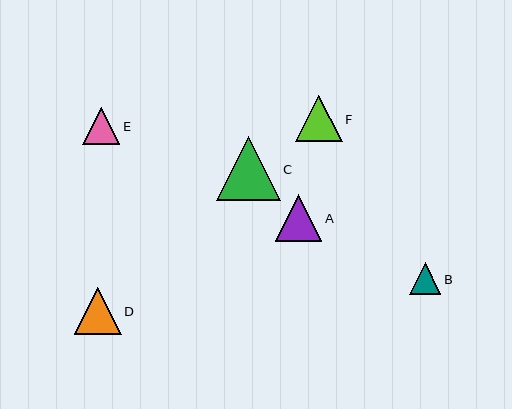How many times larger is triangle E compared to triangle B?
Triangle E is approximately 1.2 times the size of triangle B.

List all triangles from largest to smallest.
From largest to smallest: C, D, A, F, E, B.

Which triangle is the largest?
Triangle C is the largest with a size of approximately 63 pixels.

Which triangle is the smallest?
Triangle B is the smallest with a size of approximately 31 pixels.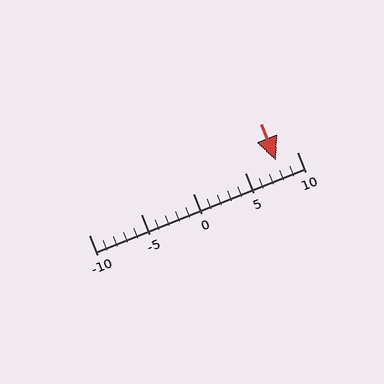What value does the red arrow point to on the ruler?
The red arrow points to approximately 8.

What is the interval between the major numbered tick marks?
The major tick marks are spaced 5 units apart.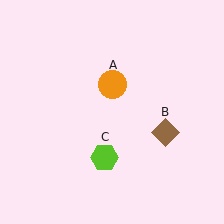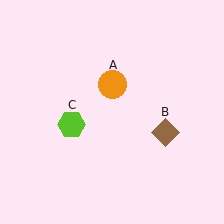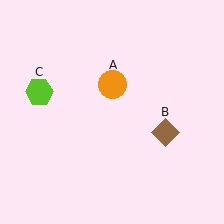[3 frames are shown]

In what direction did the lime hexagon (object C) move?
The lime hexagon (object C) moved up and to the left.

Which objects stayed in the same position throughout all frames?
Orange circle (object A) and brown diamond (object B) remained stationary.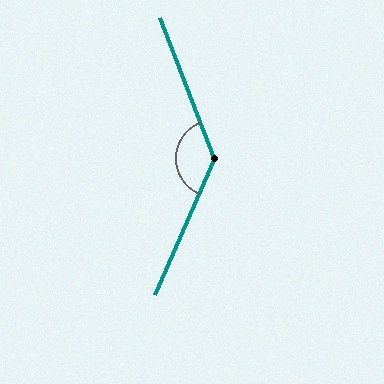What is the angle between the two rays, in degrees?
Approximately 135 degrees.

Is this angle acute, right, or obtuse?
It is obtuse.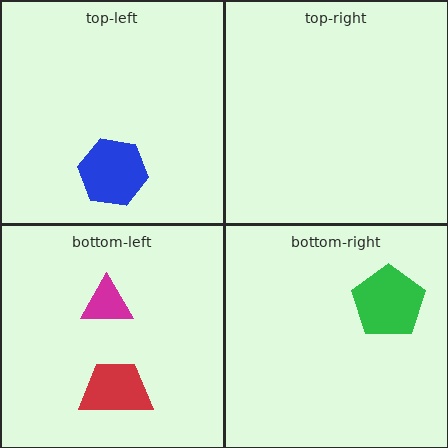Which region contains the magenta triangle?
The bottom-left region.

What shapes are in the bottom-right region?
The green pentagon.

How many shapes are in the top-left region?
1.